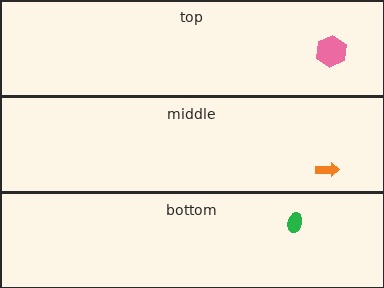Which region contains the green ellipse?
The bottom region.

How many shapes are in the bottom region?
1.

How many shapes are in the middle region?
1.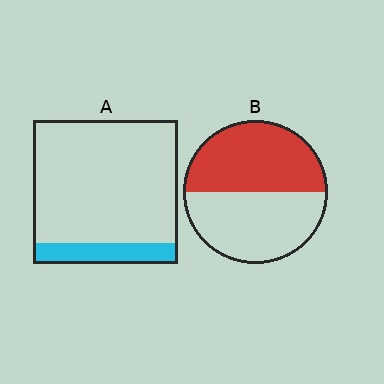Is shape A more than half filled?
No.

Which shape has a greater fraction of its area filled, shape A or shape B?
Shape B.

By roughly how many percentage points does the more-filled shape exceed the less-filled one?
By roughly 35 percentage points (B over A).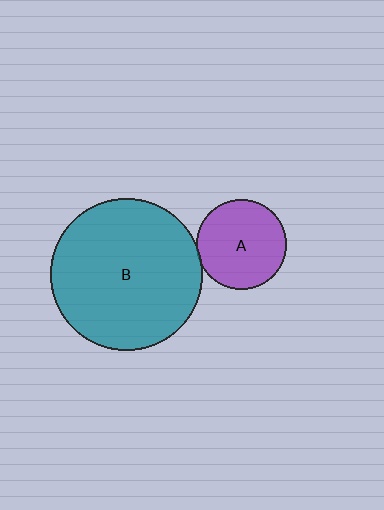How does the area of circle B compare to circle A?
Approximately 2.9 times.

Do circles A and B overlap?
Yes.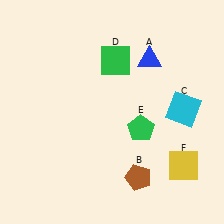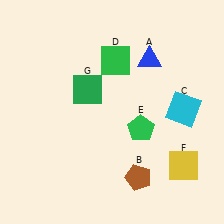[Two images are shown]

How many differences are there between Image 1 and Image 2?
There is 1 difference between the two images.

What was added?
A green square (G) was added in Image 2.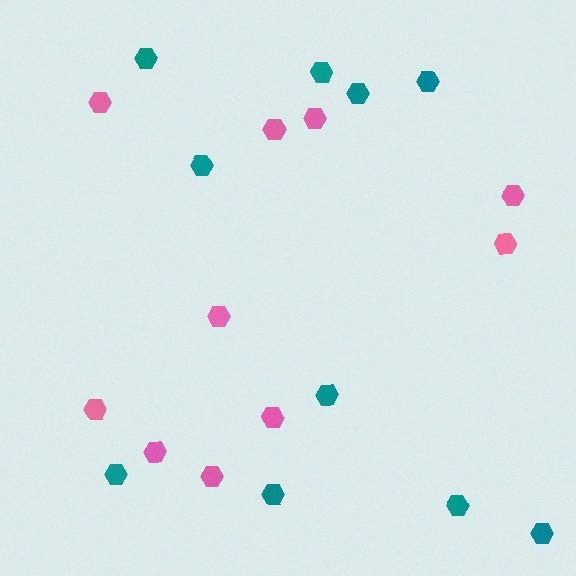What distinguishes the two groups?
There are 2 groups: one group of teal hexagons (10) and one group of pink hexagons (10).